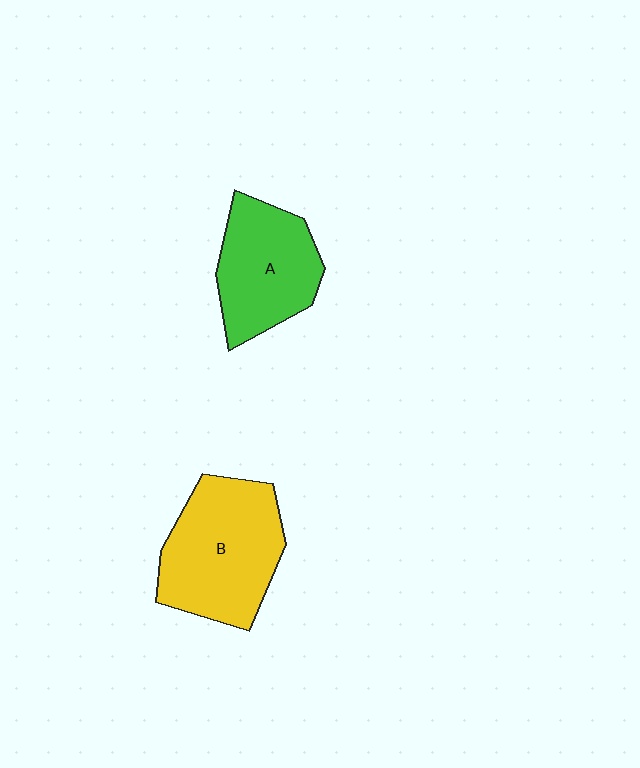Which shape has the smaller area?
Shape A (green).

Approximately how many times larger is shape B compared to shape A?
Approximately 1.3 times.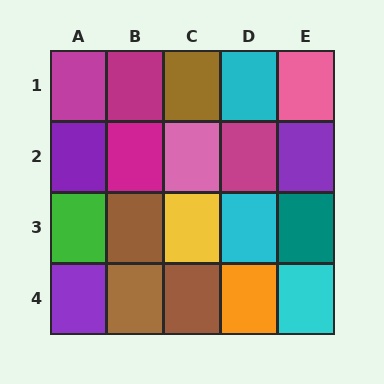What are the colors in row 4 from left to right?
Purple, brown, brown, orange, cyan.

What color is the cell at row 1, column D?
Cyan.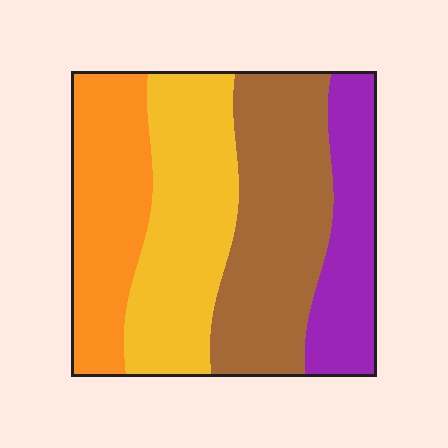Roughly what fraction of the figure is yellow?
Yellow covers roughly 30% of the figure.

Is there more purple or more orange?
Orange.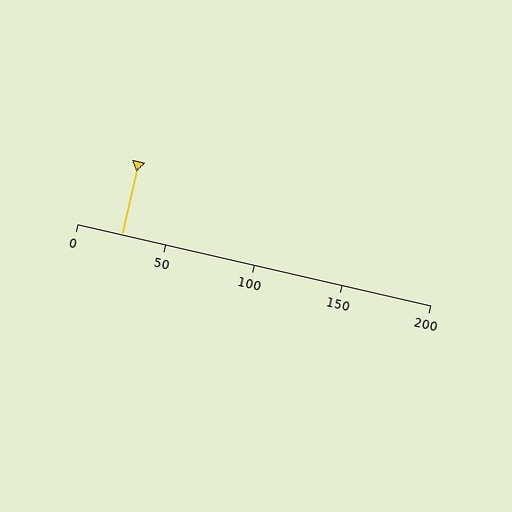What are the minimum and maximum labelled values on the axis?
The axis runs from 0 to 200.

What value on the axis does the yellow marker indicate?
The marker indicates approximately 25.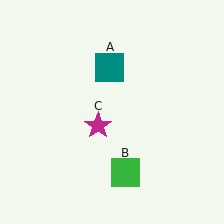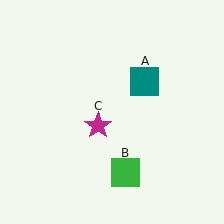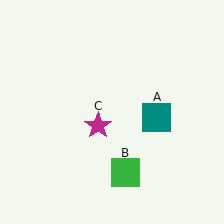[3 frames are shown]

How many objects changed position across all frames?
1 object changed position: teal square (object A).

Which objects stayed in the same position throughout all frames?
Green square (object B) and magenta star (object C) remained stationary.